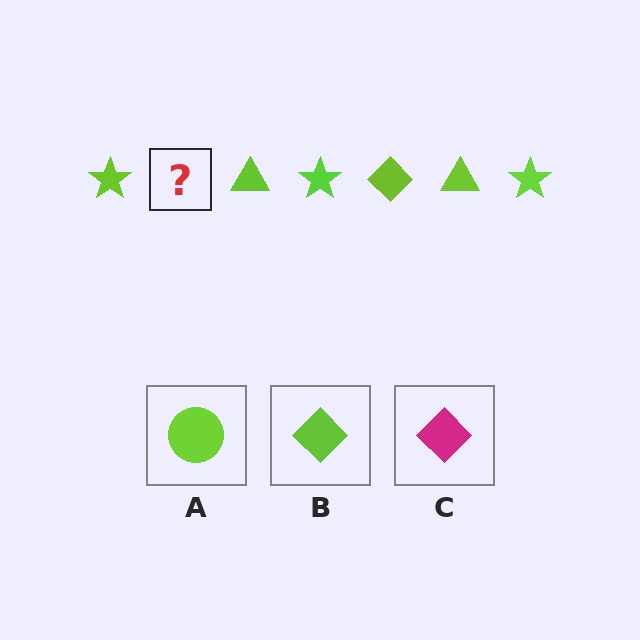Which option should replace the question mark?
Option B.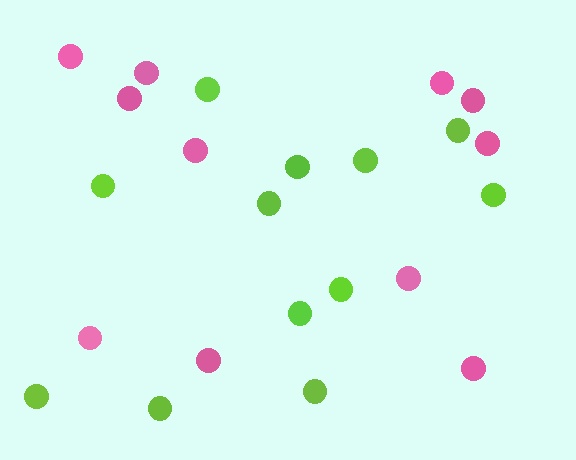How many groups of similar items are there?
There are 2 groups: one group of lime circles (12) and one group of pink circles (11).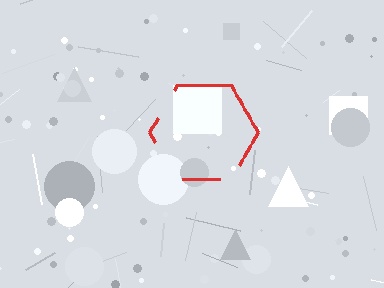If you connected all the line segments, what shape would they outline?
They would outline a hexagon.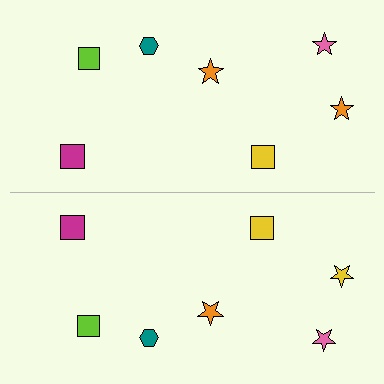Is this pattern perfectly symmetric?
No, the pattern is not perfectly symmetric. The yellow star on the bottom side breaks the symmetry — its mirror counterpart is orange.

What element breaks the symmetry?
The yellow star on the bottom side breaks the symmetry — its mirror counterpart is orange.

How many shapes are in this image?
There are 14 shapes in this image.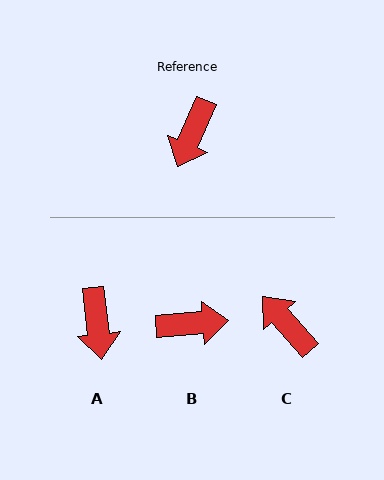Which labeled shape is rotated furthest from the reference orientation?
B, about 117 degrees away.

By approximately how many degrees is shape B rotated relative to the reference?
Approximately 117 degrees counter-clockwise.